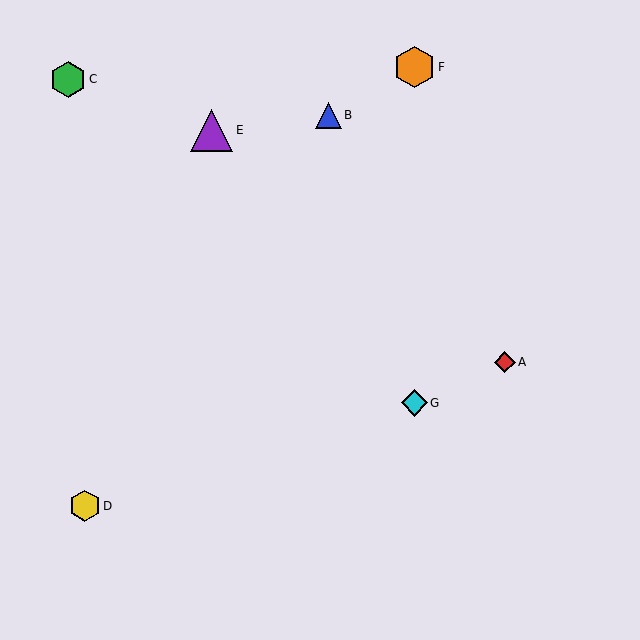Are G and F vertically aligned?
Yes, both are at x≈414.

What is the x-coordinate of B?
Object B is at x≈328.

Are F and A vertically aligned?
No, F is at x≈414 and A is at x≈505.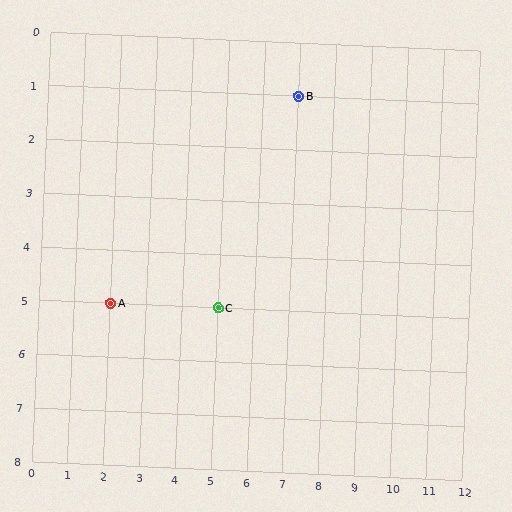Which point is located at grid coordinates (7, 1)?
Point B is at (7, 1).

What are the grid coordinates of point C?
Point C is at grid coordinates (5, 5).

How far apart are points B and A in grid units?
Points B and A are 5 columns and 4 rows apart (about 6.4 grid units diagonally).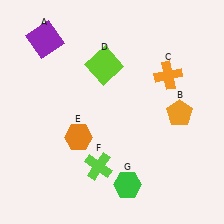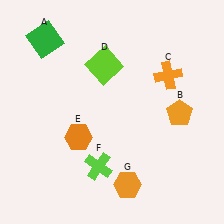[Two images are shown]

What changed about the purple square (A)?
In Image 1, A is purple. In Image 2, it changed to green.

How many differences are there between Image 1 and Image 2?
There are 2 differences between the two images.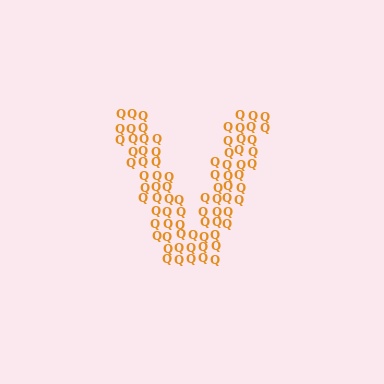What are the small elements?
The small elements are letter Q's.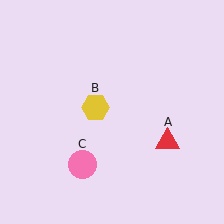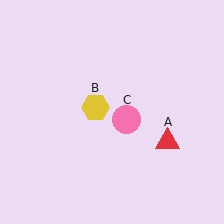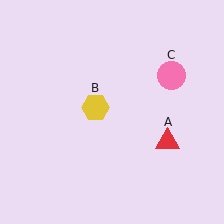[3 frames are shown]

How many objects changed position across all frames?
1 object changed position: pink circle (object C).